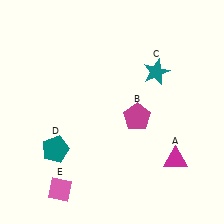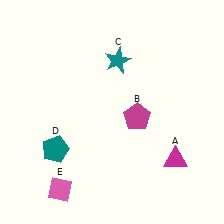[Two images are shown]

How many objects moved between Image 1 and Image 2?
1 object moved between the two images.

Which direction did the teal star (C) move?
The teal star (C) moved left.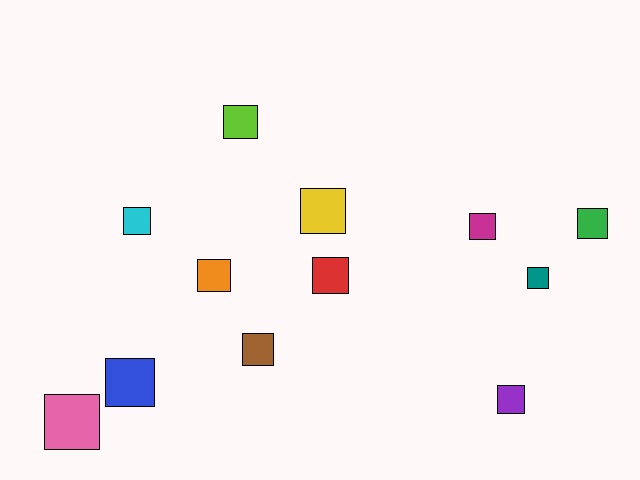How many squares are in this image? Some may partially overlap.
There are 12 squares.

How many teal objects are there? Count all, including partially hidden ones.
There is 1 teal object.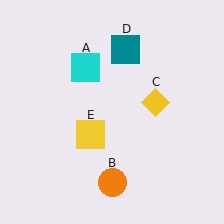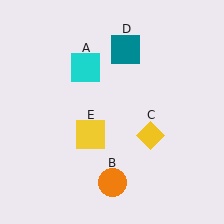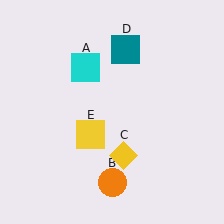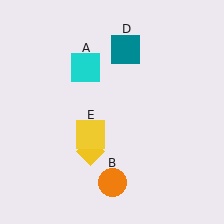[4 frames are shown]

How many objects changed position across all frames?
1 object changed position: yellow diamond (object C).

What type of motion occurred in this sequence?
The yellow diamond (object C) rotated clockwise around the center of the scene.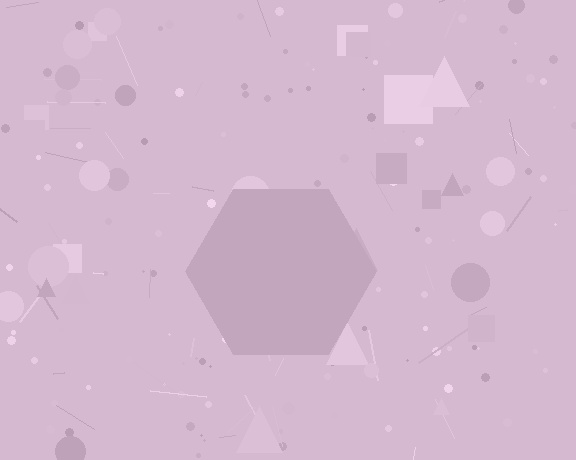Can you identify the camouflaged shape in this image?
The camouflaged shape is a hexagon.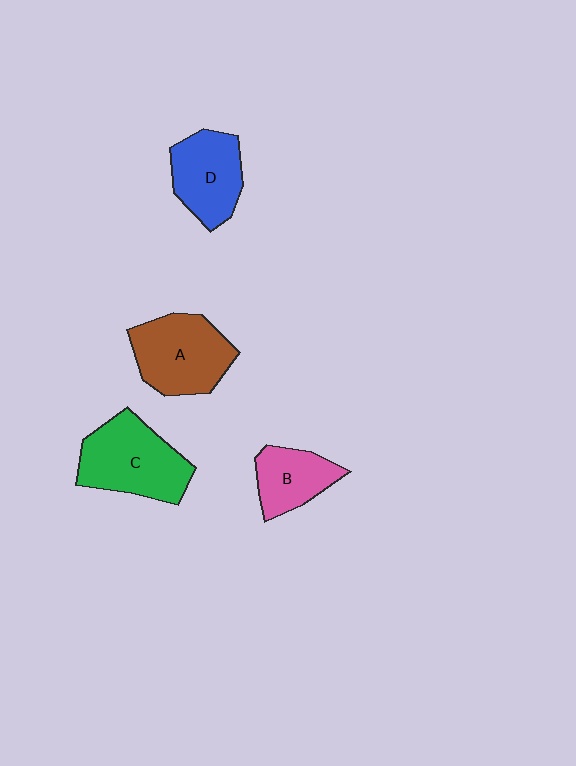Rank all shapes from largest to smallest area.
From largest to smallest: C (green), A (brown), D (blue), B (pink).